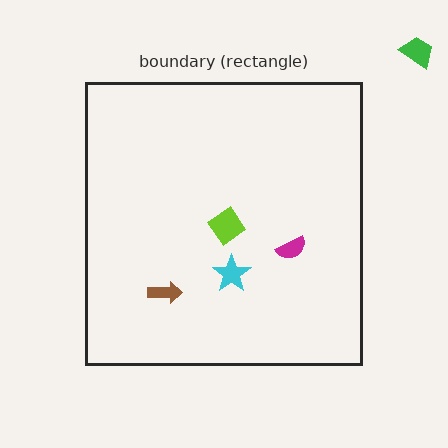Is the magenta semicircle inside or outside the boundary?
Inside.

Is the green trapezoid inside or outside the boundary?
Outside.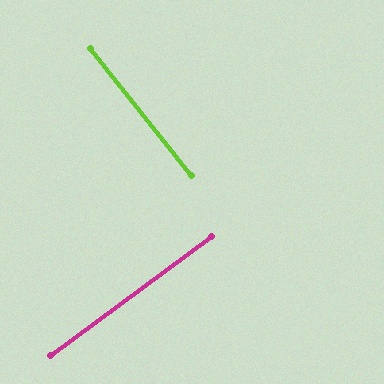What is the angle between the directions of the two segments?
Approximately 88 degrees.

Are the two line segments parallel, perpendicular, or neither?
Perpendicular — they meet at approximately 88°.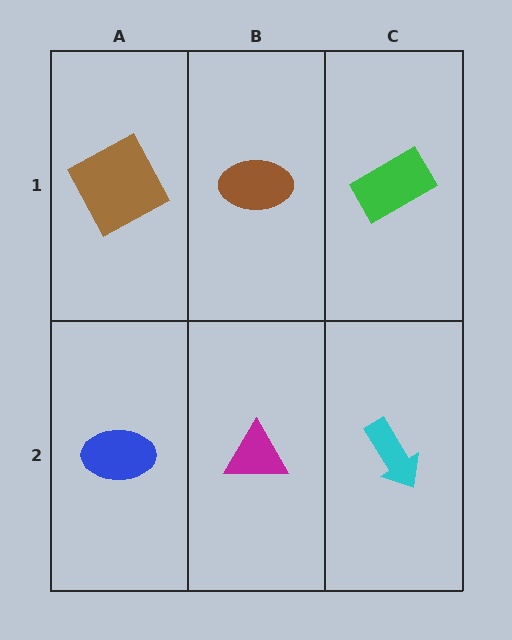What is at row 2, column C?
A cyan arrow.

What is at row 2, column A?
A blue ellipse.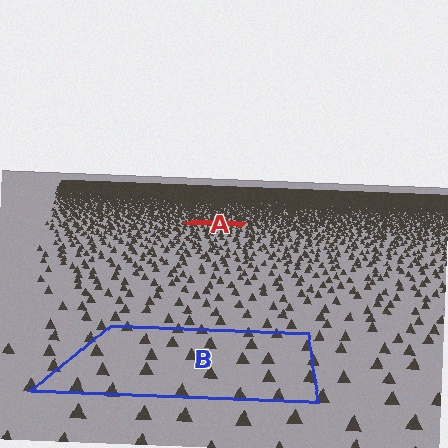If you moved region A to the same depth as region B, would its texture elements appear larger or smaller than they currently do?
They would appear larger. At a closer depth, the same texture elements are projected at a bigger on-screen size.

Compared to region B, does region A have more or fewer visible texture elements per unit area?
Region A has more texture elements per unit area — they are packed more densely because it is farther away.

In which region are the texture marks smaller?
The texture marks are smaller in region A, because it is farther away.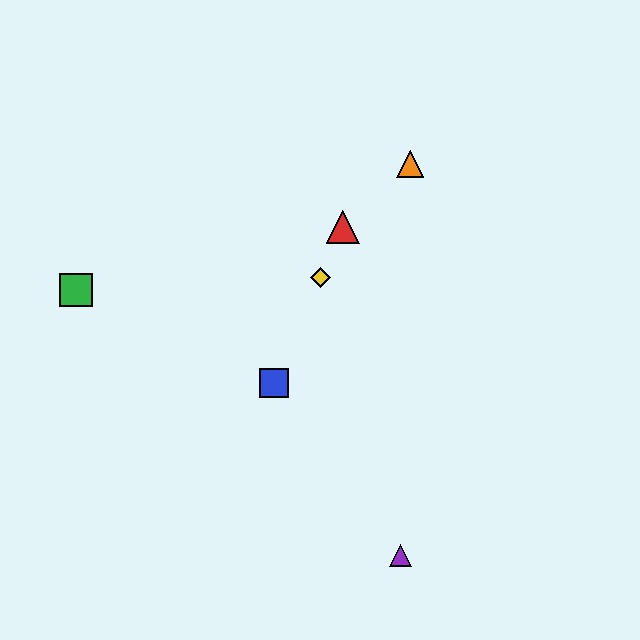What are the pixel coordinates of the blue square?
The blue square is at (274, 383).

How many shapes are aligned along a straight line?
3 shapes (the red triangle, the blue square, the yellow diamond) are aligned along a straight line.